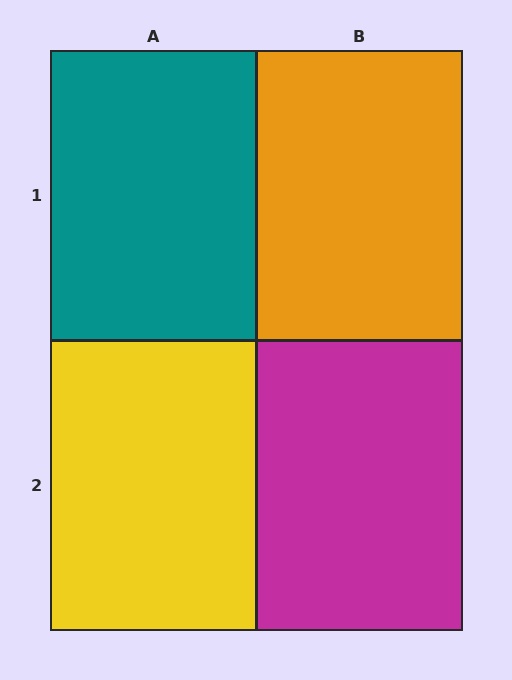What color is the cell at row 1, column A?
Teal.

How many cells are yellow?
1 cell is yellow.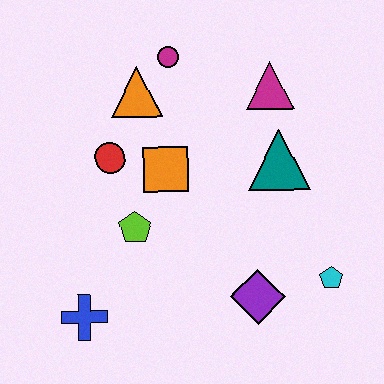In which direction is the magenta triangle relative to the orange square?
The magenta triangle is to the right of the orange square.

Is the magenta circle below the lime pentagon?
No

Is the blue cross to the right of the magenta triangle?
No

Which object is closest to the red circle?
The orange square is closest to the red circle.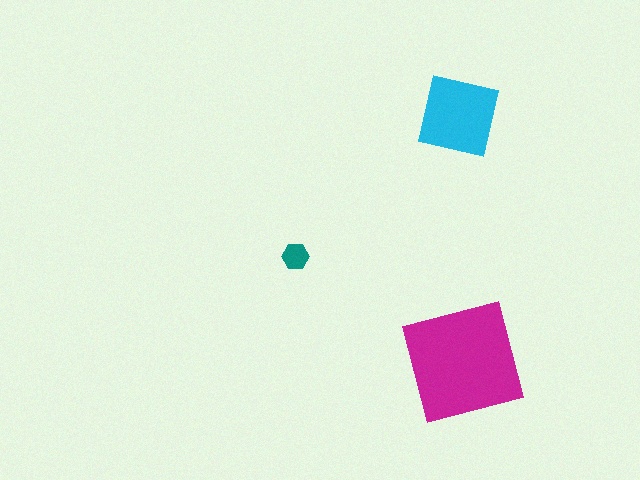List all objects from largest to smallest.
The magenta square, the cyan square, the teal hexagon.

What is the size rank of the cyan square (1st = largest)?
2nd.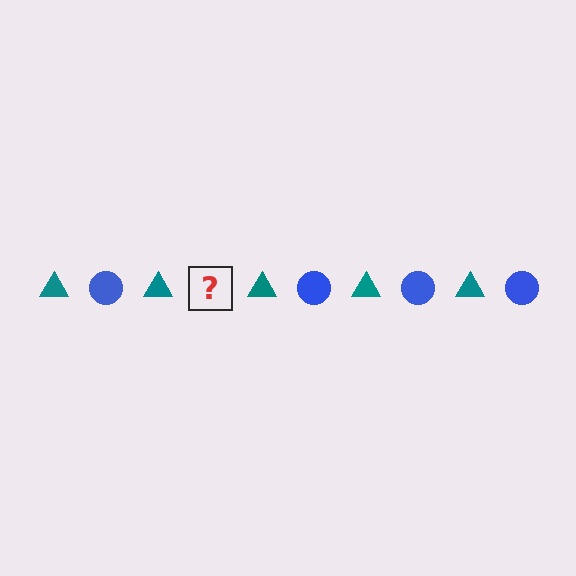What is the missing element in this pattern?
The missing element is a blue circle.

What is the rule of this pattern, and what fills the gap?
The rule is that the pattern alternates between teal triangle and blue circle. The gap should be filled with a blue circle.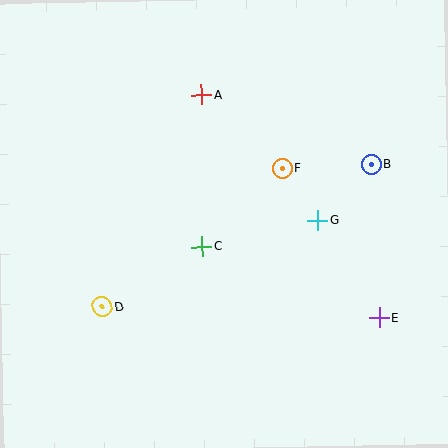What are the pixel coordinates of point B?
Point B is at (371, 165).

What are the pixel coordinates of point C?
Point C is at (202, 246).